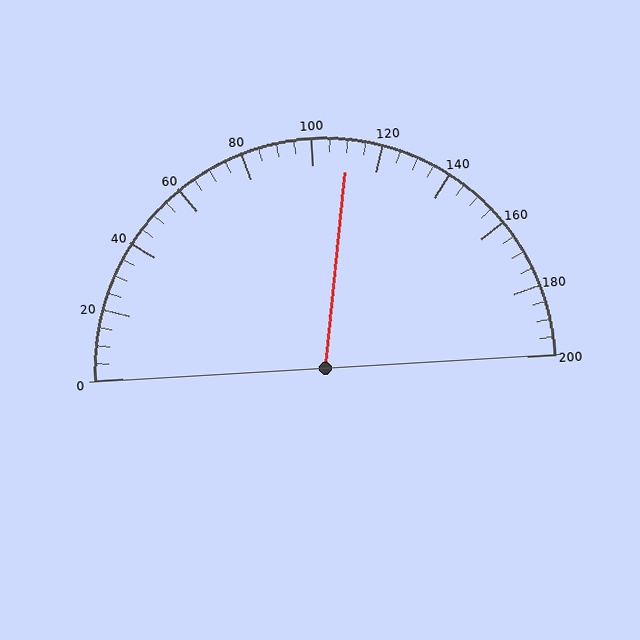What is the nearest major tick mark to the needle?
The nearest major tick mark is 120.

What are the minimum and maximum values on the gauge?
The gauge ranges from 0 to 200.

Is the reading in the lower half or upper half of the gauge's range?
The reading is in the upper half of the range (0 to 200).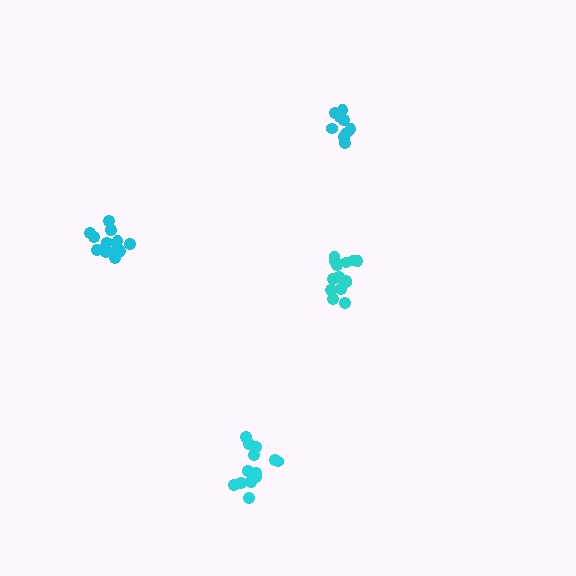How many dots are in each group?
Group 1: 13 dots, Group 2: 14 dots, Group 3: 14 dots, Group 4: 9 dots (50 total).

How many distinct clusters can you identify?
There are 4 distinct clusters.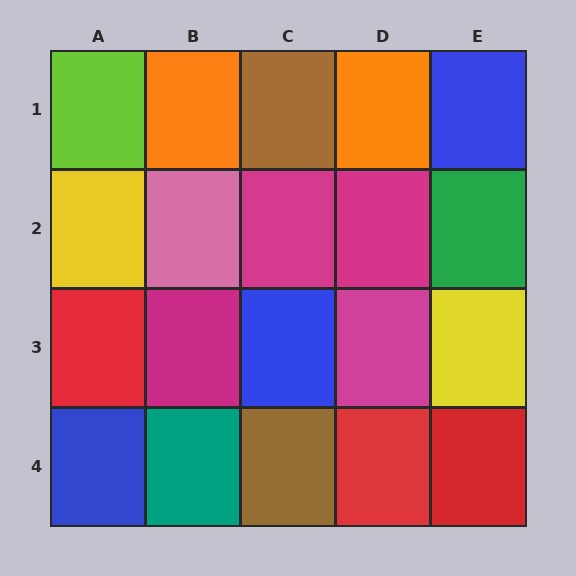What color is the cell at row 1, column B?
Orange.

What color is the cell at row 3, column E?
Yellow.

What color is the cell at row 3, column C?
Blue.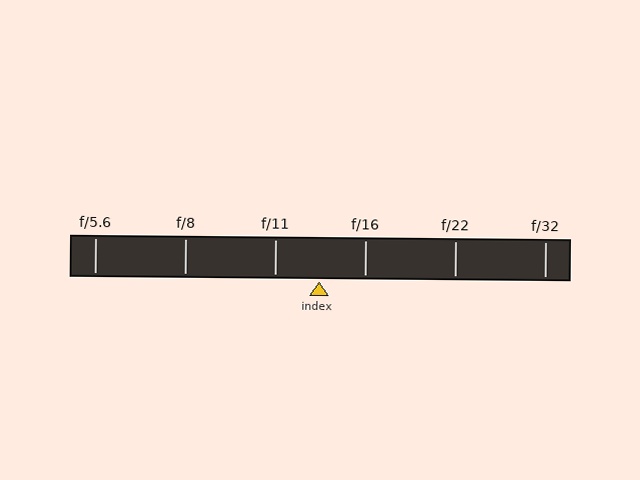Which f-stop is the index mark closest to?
The index mark is closest to f/11.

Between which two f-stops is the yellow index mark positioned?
The index mark is between f/11 and f/16.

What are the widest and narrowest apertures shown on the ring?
The widest aperture shown is f/5.6 and the narrowest is f/32.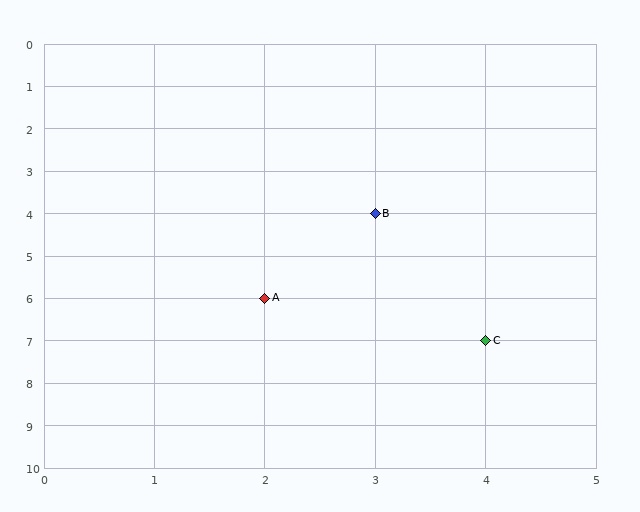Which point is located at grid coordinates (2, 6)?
Point A is at (2, 6).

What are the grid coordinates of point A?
Point A is at grid coordinates (2, 6).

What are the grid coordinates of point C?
Point C is at grid coordinates (4, 7).